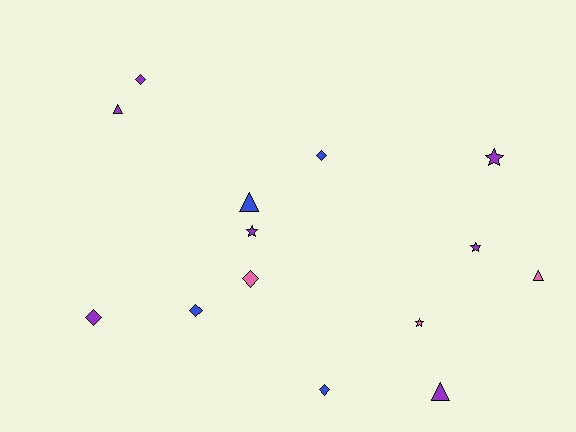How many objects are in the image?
There are 14 objects.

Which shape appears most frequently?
Diamond, with 6 objects.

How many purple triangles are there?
There are 2 purple triangles.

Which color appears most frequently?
Purple, with 7 objects.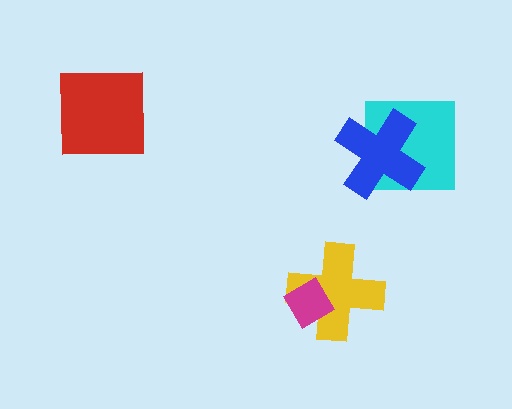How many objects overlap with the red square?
0 objects overlap with the red square.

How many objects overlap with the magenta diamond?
1 object overlaps with the magenta diamond.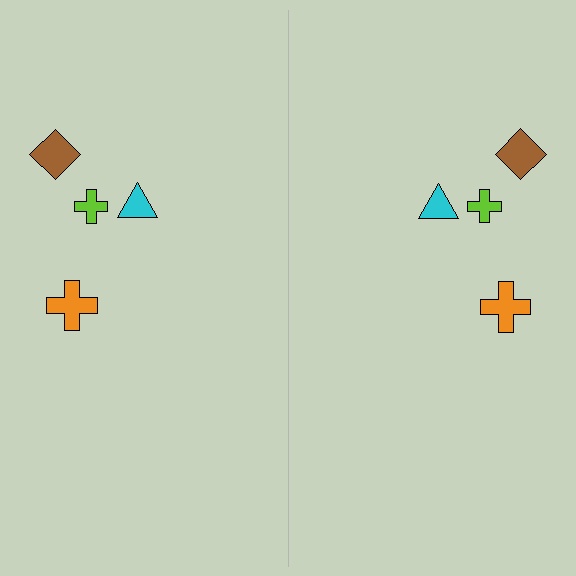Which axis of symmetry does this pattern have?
The pattern has a vertical axis of symmetry running through the center of the image.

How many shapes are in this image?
There are 8 shapes in this image.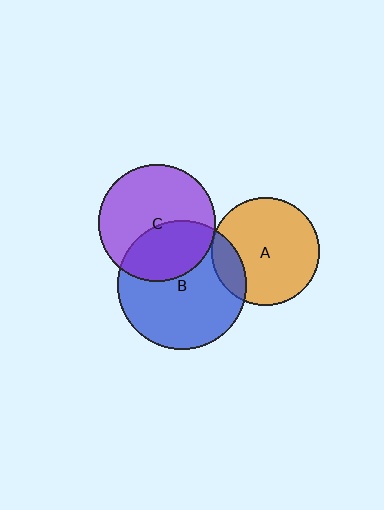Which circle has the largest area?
Circle B (blue).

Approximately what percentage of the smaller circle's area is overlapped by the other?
Approximately 35%.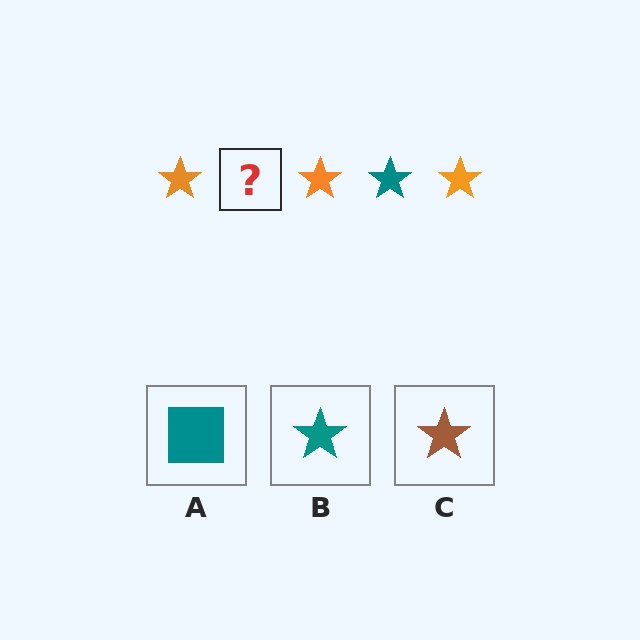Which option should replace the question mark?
Option B.